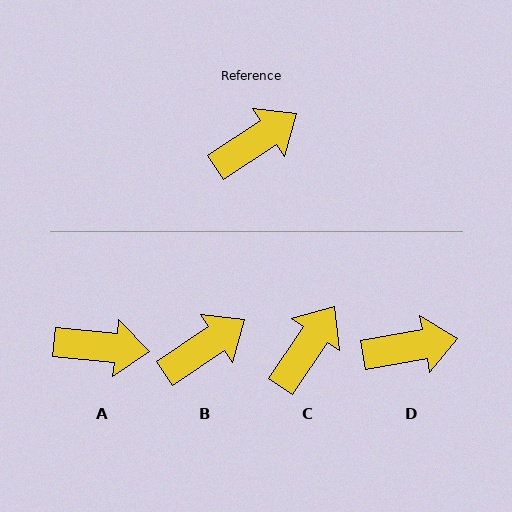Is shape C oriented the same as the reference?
No, it is off by about 22 degrees.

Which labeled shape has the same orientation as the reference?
B.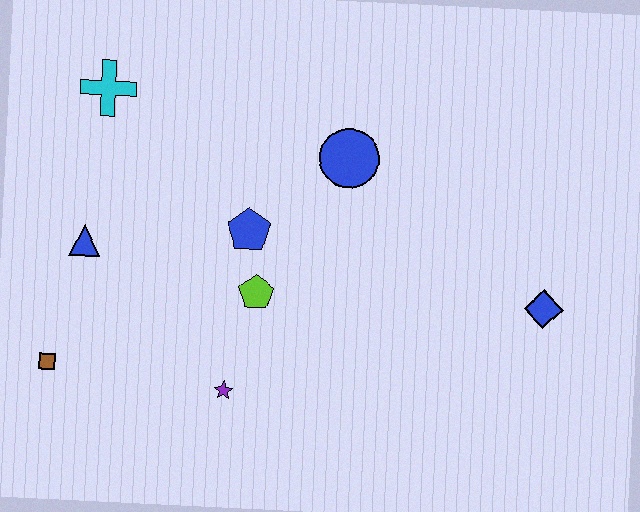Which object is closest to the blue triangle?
The brown square is closest to the blue triangle.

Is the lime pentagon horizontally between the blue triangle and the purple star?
No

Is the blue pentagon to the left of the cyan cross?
No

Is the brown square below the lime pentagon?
Yes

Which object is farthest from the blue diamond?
The brown square is farthest from the blue diamond.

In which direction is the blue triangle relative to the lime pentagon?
The blue triangle is to the left of the lime pentagon.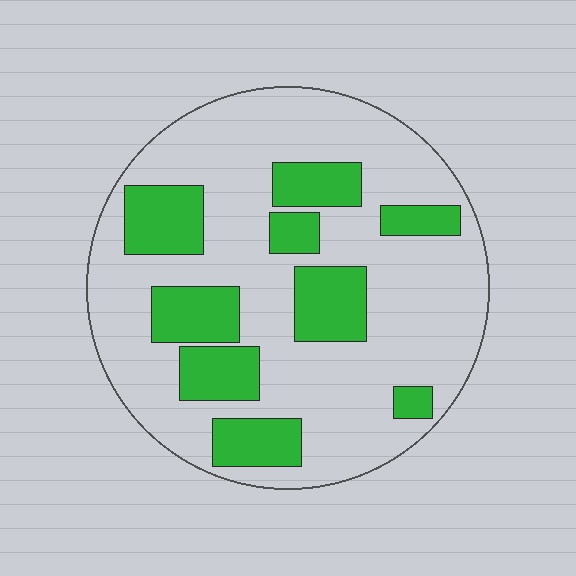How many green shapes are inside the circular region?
9.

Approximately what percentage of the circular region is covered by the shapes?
Approximately 25%.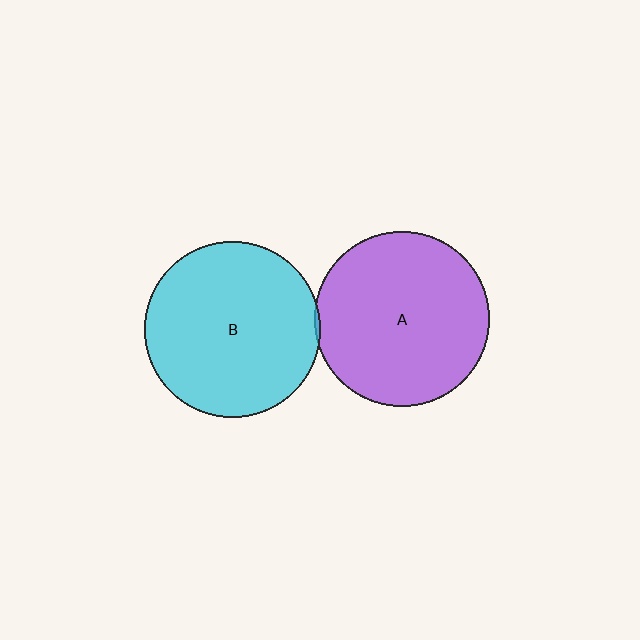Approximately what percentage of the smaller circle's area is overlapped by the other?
Approximately 5%.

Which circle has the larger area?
Circle B (cyan).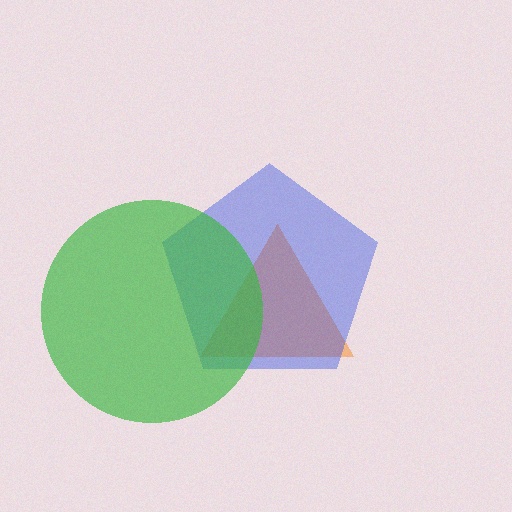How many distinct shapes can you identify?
There are 3 distinct shapes: an orange triangle, a blue pentagon, a green circle.